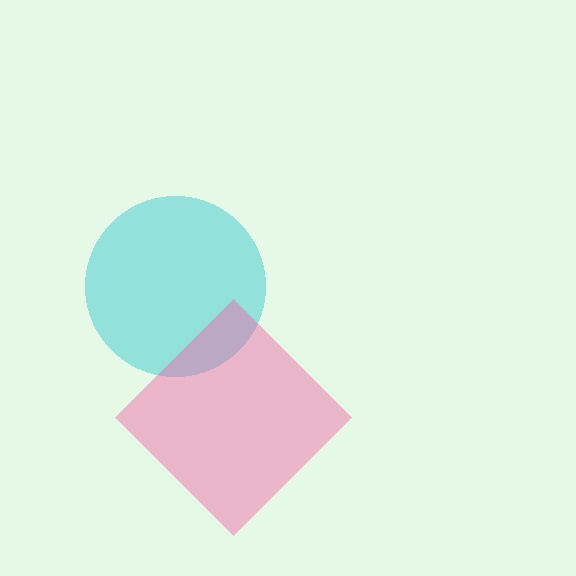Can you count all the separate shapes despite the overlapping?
Yes, there are 2 separate shapes.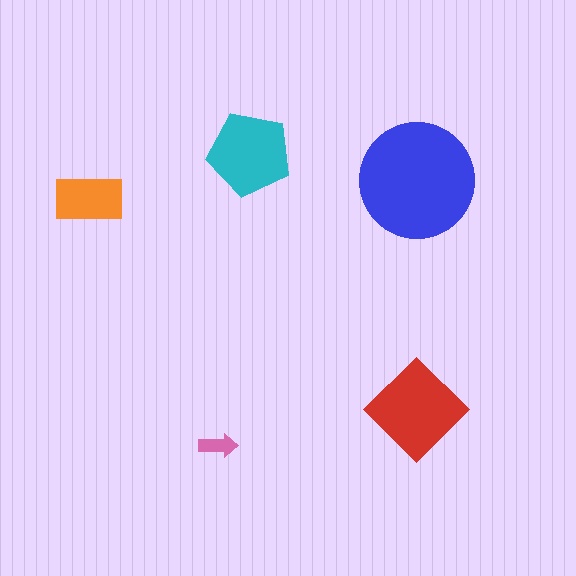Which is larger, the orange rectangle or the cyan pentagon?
The cyan pentagon.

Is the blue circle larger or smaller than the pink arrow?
Larger.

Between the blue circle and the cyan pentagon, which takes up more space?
The blue circle.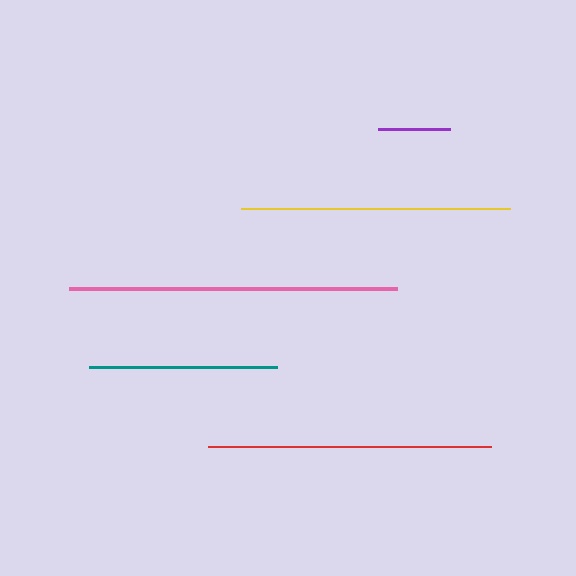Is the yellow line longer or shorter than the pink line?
The pink line is longer than the yellow line.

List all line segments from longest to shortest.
From longest to shortest: pink, red, yellow, teal, purple.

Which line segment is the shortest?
The purple line is the shortest at approximately 72 pixels.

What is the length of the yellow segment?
The yellow segment is approximately 269 pixels long.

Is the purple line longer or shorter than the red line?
The red line is longer than the purple line.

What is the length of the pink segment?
The pink segment is approximately 328 pixels long.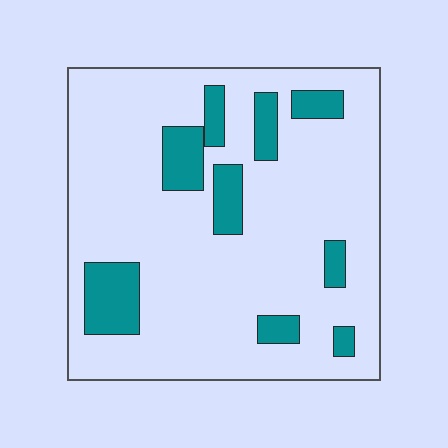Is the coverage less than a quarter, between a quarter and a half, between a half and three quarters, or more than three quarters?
Less than a quarter.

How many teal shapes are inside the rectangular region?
9.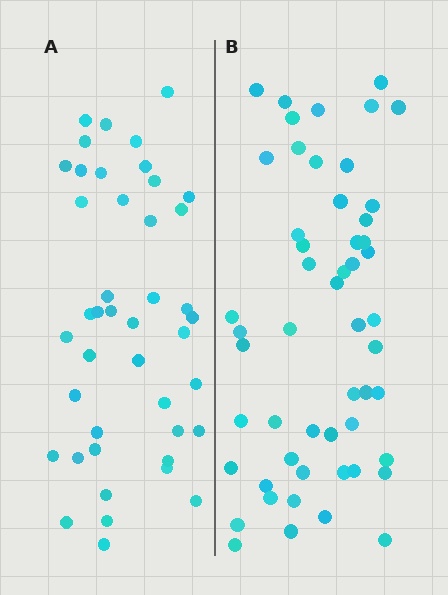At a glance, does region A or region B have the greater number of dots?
Region B (the right region) has more dots.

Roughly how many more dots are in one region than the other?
Region B has roughly 10 or so more dots than region A.